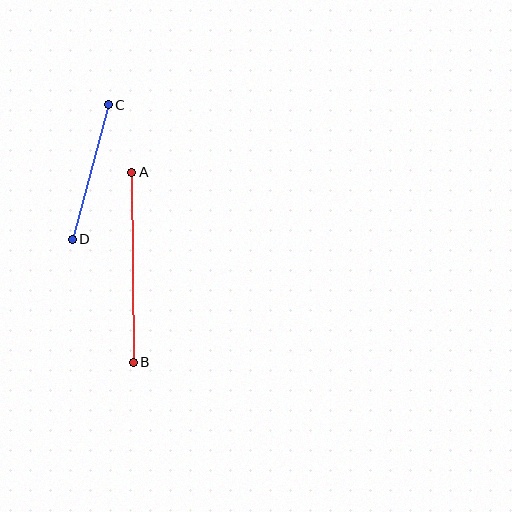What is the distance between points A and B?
The distance is approximately 190 pixels.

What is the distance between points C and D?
The distance is approximately 139 pixels.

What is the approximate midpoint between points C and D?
The midpoint is at approximately (90, 172) pixels.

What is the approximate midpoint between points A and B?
The midpoint is at approximately (133, 267) pixels.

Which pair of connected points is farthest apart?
Points A and B are farthest apart.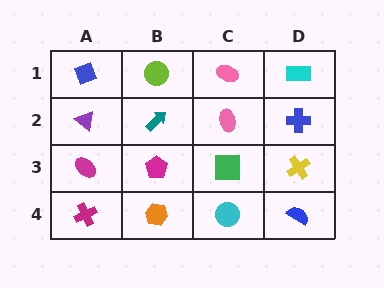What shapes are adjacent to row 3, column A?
A purple triangle (row 2, column A), a magenta cross (row 4, column A), a magenta pentagon (row 3, column B).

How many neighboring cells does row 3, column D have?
3.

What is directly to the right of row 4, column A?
An orange hexagon.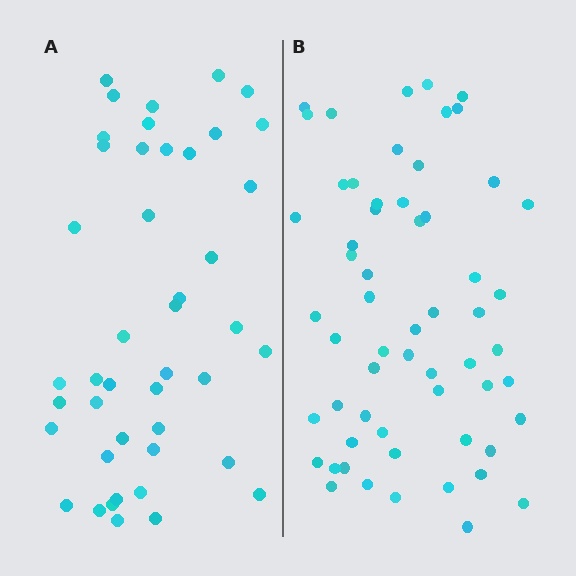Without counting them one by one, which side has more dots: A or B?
Region B (the right region) has more dots.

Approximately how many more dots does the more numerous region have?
Region B has approximately 15 more dots than region A.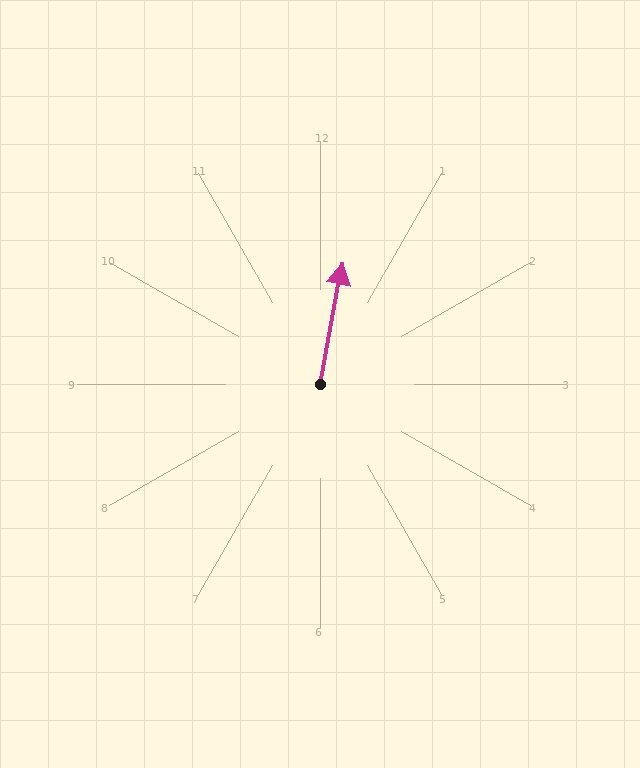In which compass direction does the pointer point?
North.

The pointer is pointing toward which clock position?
Roughly 12 o'clock.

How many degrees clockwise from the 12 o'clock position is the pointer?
Approximately 11 degrees.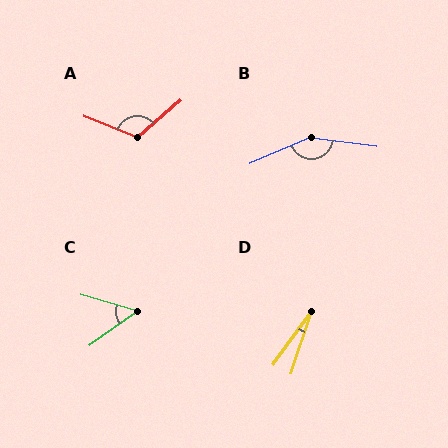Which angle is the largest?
B, at approximately 149 degrees.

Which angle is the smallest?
D, at approximately 17 degrees.